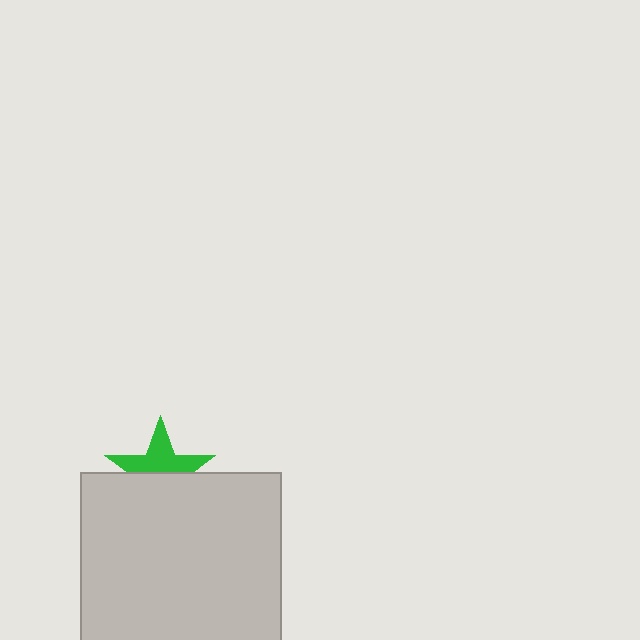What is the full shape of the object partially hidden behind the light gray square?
The partially hidden object is a green star.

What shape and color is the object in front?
The object in front is a light gray square.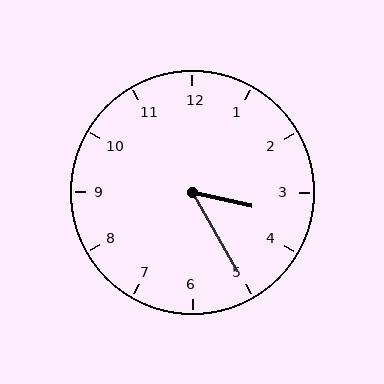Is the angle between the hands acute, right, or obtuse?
It is acute.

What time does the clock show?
3:25.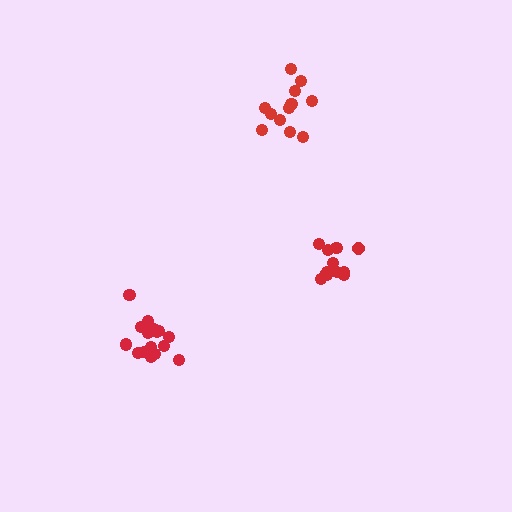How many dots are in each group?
Group 1: 12 dots, Group 2: 12 dots, Group 3: 16 dots (40 total).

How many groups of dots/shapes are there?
There are 3 groups.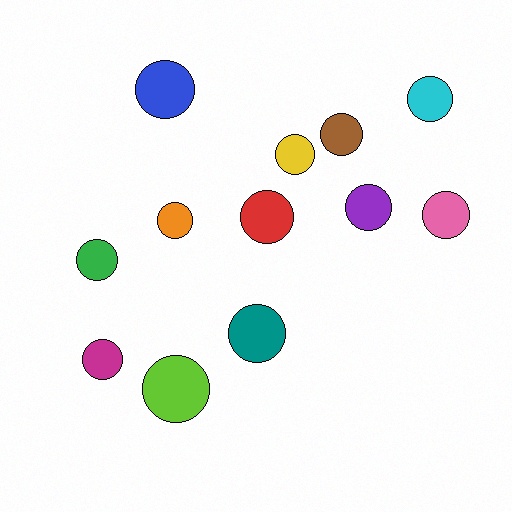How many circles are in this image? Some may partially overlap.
There are 12 circles.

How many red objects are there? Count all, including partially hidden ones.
There is 1 red object.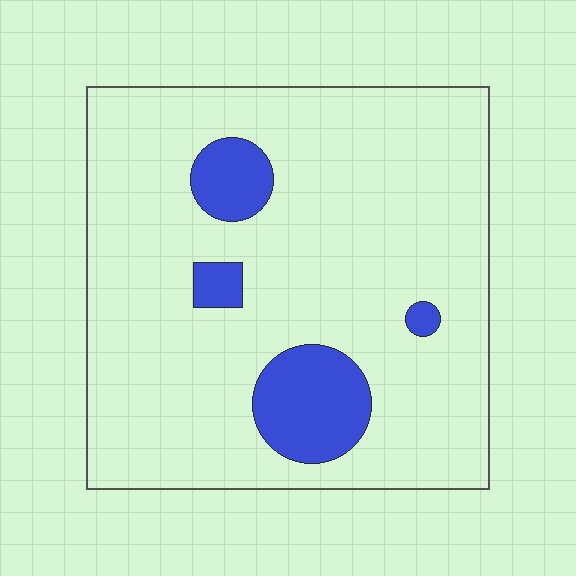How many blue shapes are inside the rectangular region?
4.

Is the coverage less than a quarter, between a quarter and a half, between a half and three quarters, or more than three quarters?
Less than a quarter.